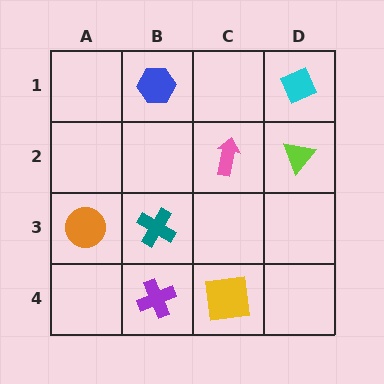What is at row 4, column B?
A purple cross.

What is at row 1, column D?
A cyan diamond.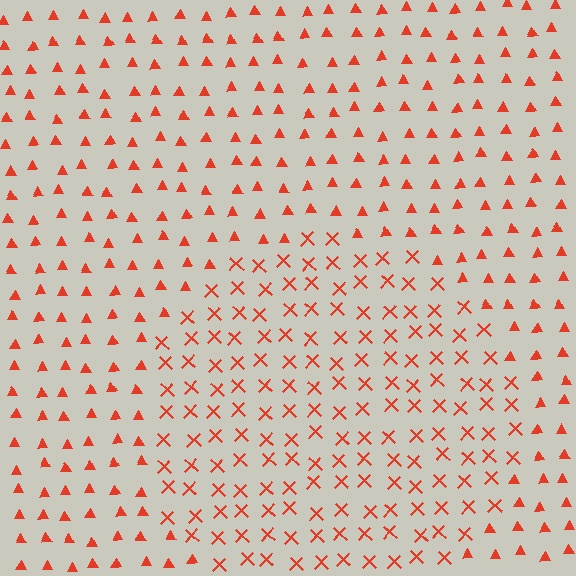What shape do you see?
I see a circle.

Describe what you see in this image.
The image is filled with small red elements arranged in a uniform grid. A circle-shaped region contains X marks, while the surrounding area contains triangles. The boundary is defined purely by the change in element shape.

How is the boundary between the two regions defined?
The boundary is defined by a change in element shape: X marks inside vs. triangles outside. All elements share the same color and spacing.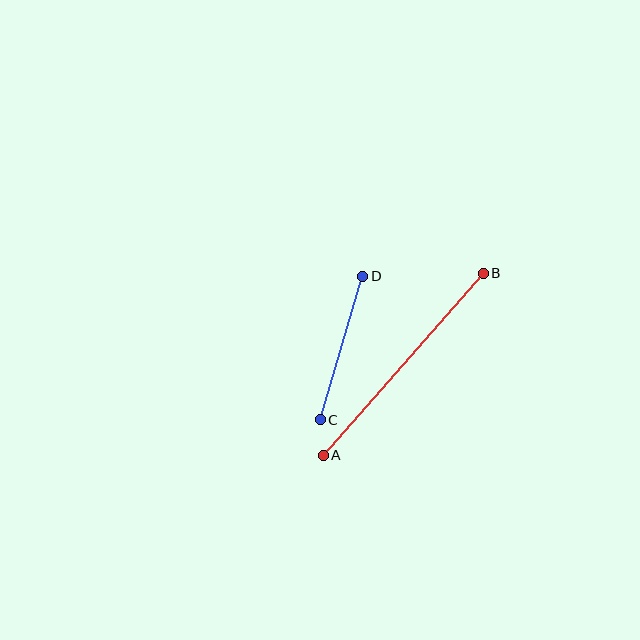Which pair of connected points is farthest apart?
Points A and B are farthest apart.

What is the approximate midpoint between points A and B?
The midpoint is at approximately (403, 364) pixels.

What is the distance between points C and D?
The distance is approximately 149 pixels.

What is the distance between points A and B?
The distance is approximately 242 pixels.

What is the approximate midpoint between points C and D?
The midpoint is at approximately (342, 348) pixels.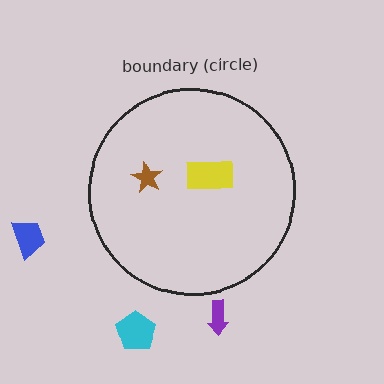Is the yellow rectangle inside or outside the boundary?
Inside.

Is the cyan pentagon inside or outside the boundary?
Outside.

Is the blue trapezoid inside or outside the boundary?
Outside.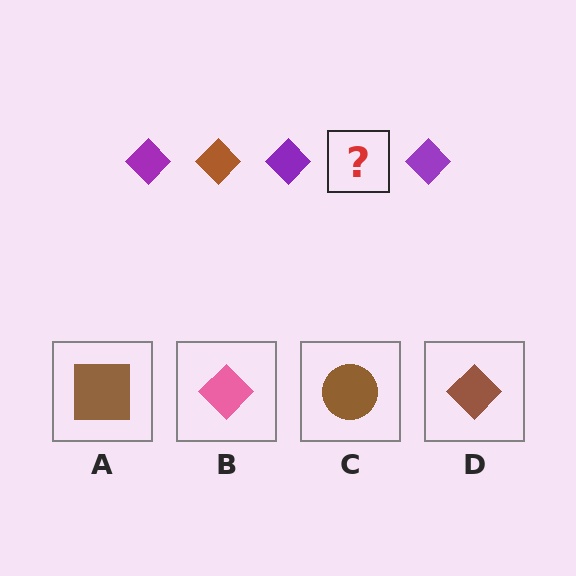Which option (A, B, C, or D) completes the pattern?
D.